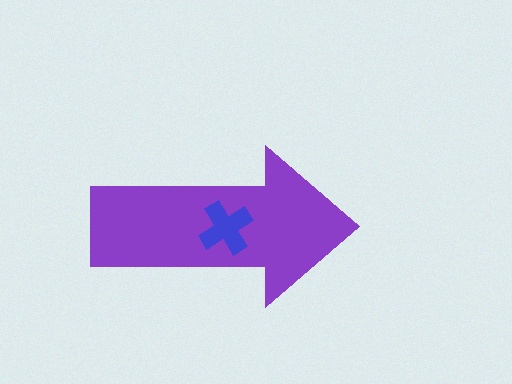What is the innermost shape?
The blue cross.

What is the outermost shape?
The purple arrow.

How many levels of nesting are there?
2.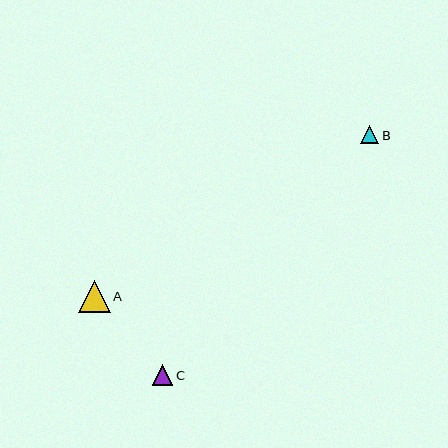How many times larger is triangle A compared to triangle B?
Triangle A is approximately 1.8 times the size of triangle B.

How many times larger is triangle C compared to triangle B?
Triangle C is approximately 1.2 times the size of triangle B.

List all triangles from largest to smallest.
From largest to smallest: A, C, B.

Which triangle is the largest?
Triangle A is the largest with a size of approximately 32 pixels.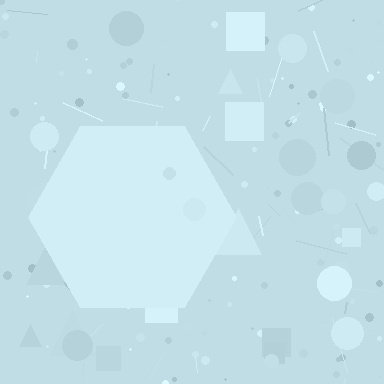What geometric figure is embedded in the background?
A hexagon is embedded in the background.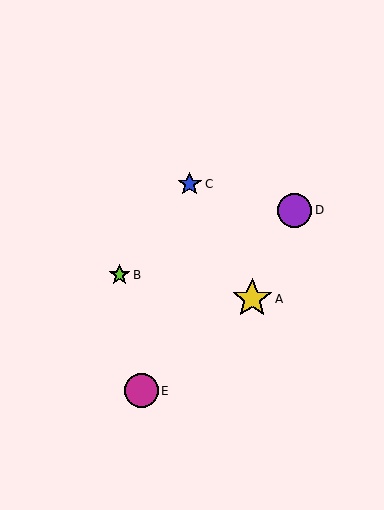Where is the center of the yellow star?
The center of the yellow star is at (252, 299).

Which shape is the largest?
The yellow star (labeled A) is the largest.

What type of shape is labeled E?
Shape E is a magenta circle.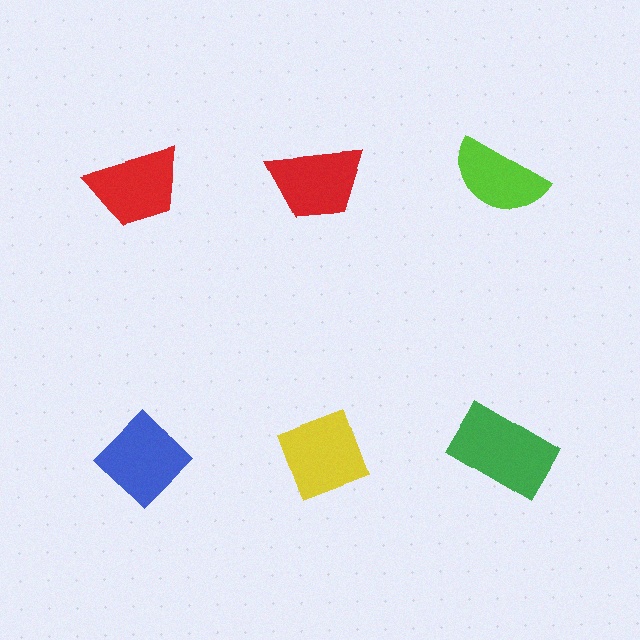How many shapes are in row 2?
3 shapes.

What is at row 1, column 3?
A lime semicircle.